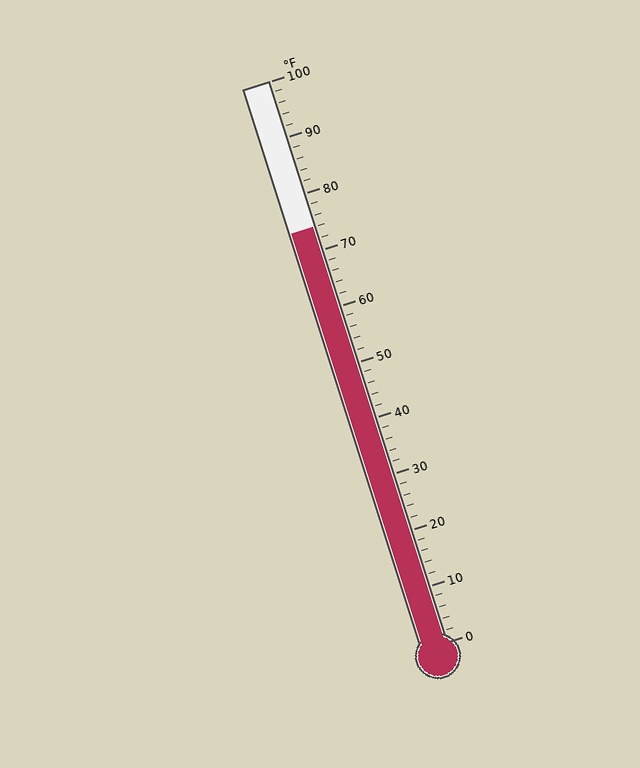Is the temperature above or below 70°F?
The temperature is above 70°F.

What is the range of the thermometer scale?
The thermometer scale ranges from 0°F to 100°F.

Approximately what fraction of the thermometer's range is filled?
The thermometer is filled to approximately 75% of its range.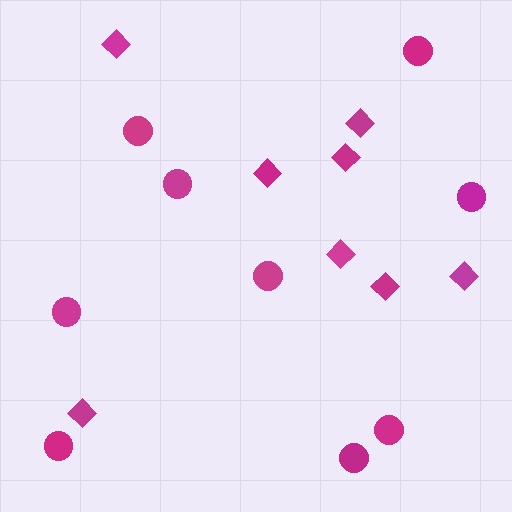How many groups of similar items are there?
There are 2 groups: one group of circles (9) and one group of diamonds (8).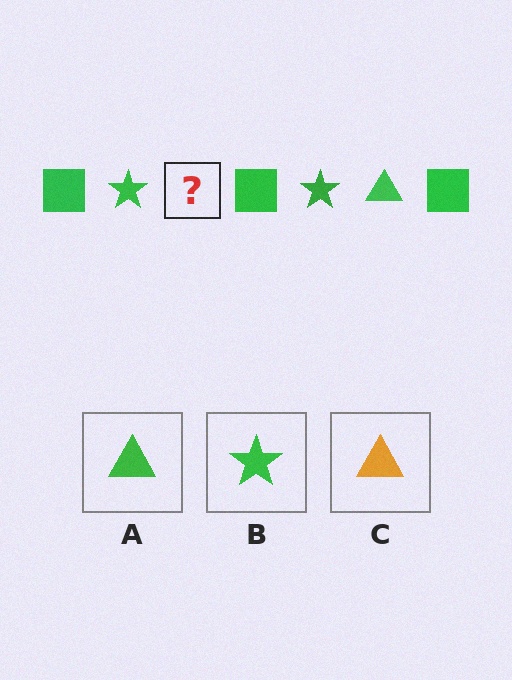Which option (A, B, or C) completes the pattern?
A.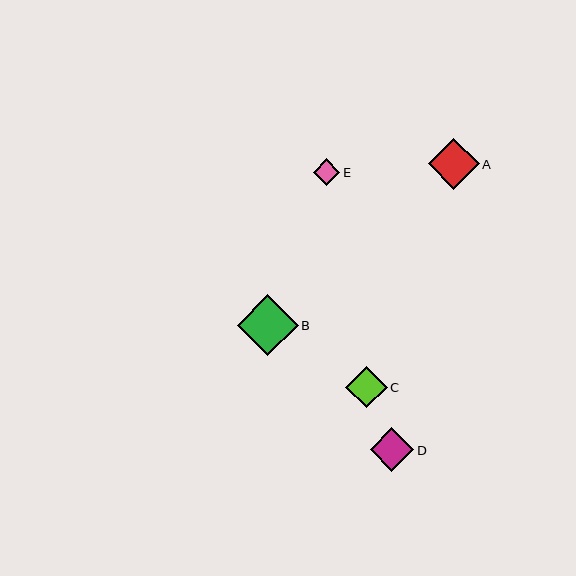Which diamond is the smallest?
Diamond E is the smallest with a size of approximately 27 pixels.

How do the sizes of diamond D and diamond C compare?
Diamond D and diamond C are approximately the same size.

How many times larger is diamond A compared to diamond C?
Diamond A is approximately 1.2 times the size of diamond C.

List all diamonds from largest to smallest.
From largest to smallest: B, A, D, C, E.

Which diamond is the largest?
Diamond B is the largest with a size of approximately 61 pixels.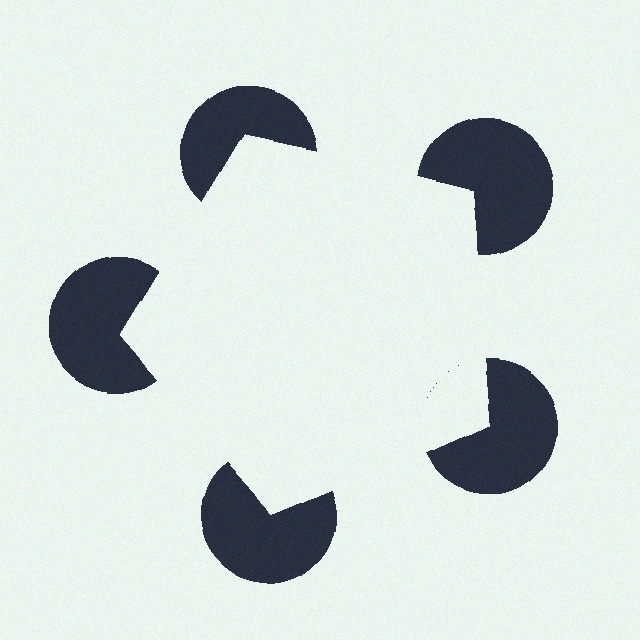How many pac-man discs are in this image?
There are 5 — one at each vertex of the illusory pentagon.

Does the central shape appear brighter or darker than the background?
It typically appears slightly brighter than the background, even though no actual brightness change is drawn.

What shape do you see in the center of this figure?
An illusory pentagon — its edges are inferred from the aligned wedge cuts in the pac-man discs, not physically drawn.